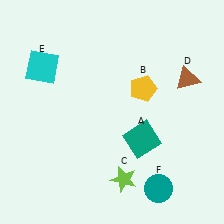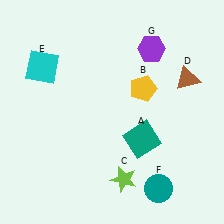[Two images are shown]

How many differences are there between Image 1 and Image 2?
There is 1 difference between the two images.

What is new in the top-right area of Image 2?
A purple hexagon (G) was added in the top-right area of Image 2.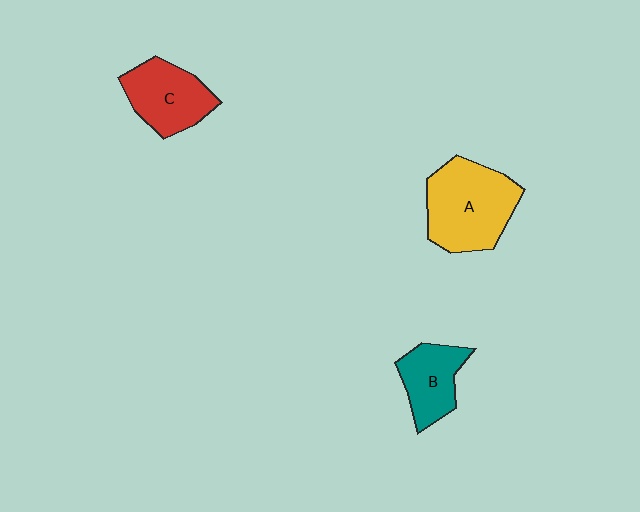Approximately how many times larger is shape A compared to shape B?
Approximately 1.7 times.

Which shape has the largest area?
Shape A (yellow).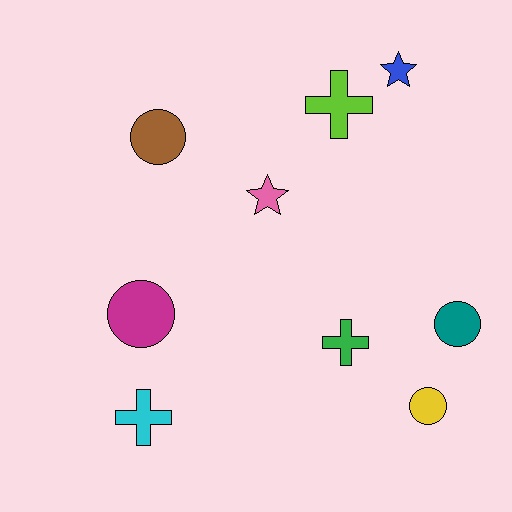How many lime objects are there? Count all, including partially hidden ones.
There is 1 lime object.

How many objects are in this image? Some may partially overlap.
There are 9 objects.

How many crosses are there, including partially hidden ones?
There are 3 crosses.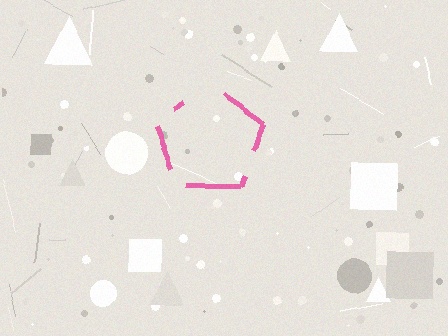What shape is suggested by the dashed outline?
The dashed outline suggests a pentagon.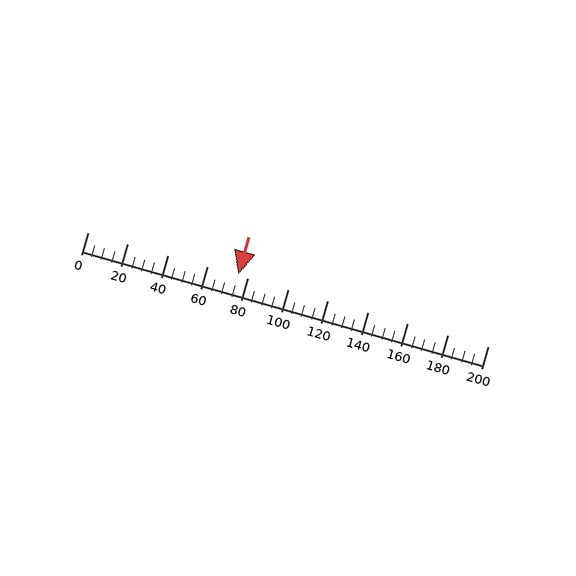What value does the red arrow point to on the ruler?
The red arrow points to approximately 75.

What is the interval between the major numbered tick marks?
The major tick marks are spaced 20 units apart.